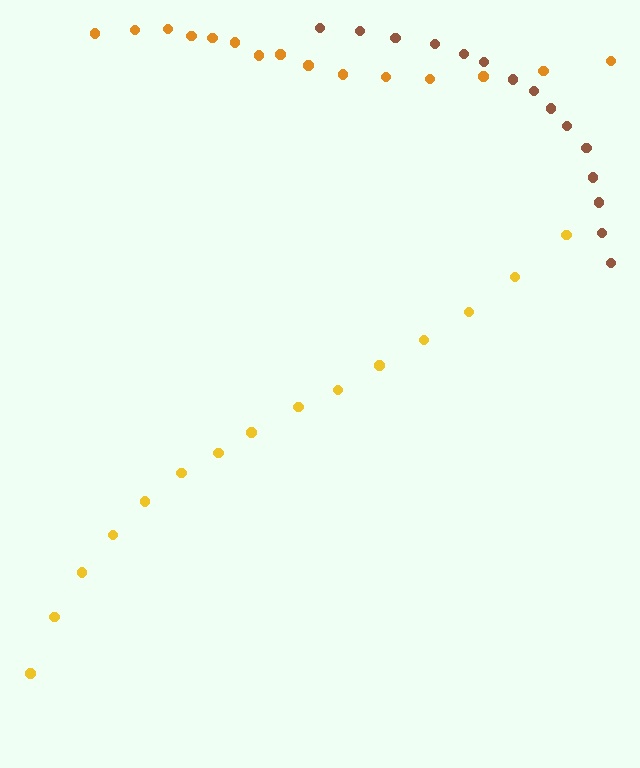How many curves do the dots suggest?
There are 3 distinct paths.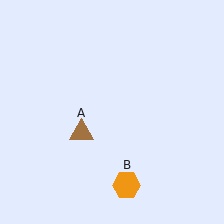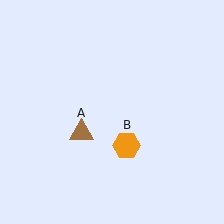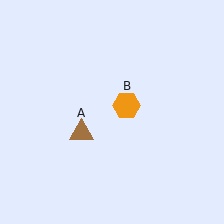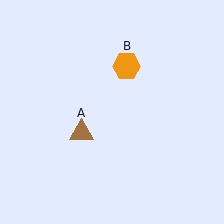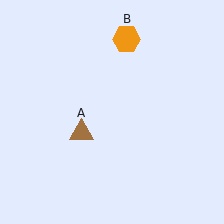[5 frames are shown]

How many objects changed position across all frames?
1 object changed position: orange hexagon (object B).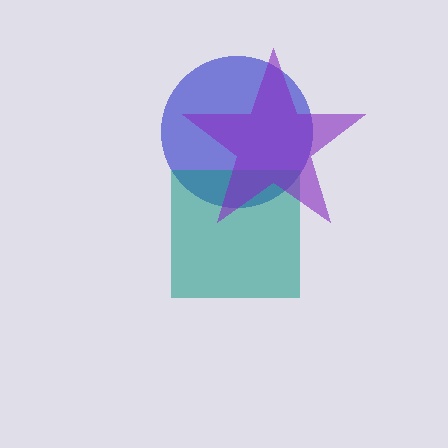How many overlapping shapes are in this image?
There are 3 overlapping shapes in the image.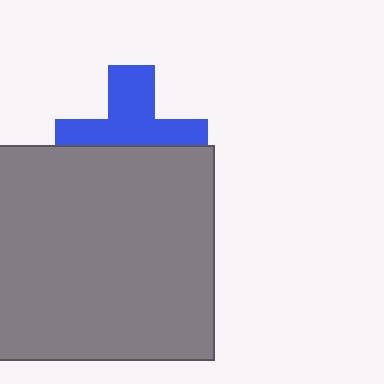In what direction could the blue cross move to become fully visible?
The blue cross could move up. That would shift it out from behind the gray rectangle entirely.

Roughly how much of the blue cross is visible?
About half of it is visible (roughly 54%).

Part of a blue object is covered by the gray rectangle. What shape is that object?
It is a cross.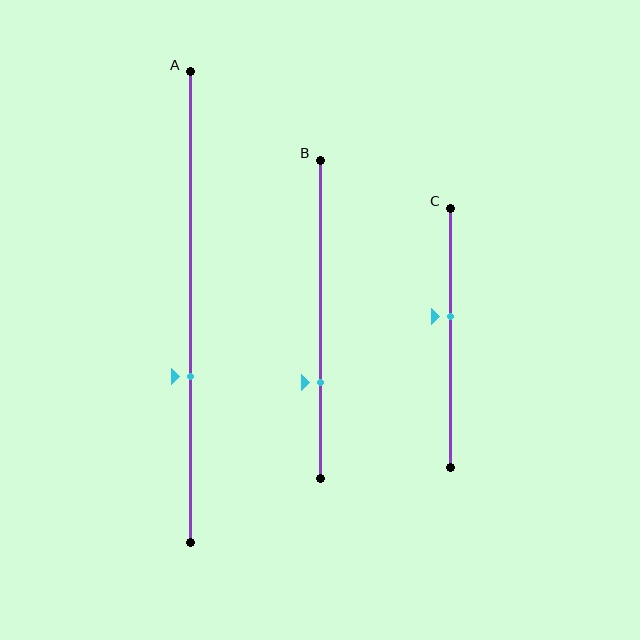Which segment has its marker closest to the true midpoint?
Segment C has its marker closest to the true midpoint.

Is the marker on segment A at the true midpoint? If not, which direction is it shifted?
No, the marker on segment A is shifted downward by about 15% of the segment length.